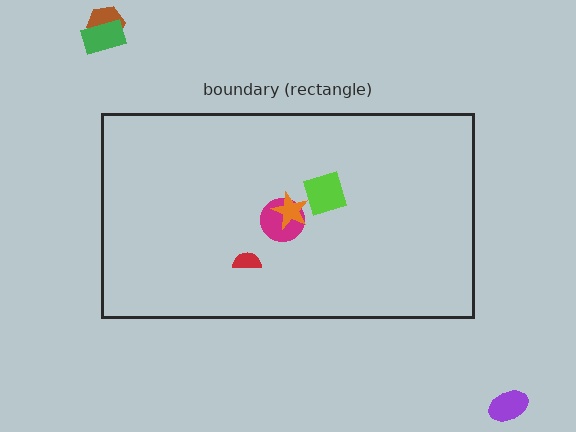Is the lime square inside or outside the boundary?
Inside.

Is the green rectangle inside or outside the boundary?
Outside.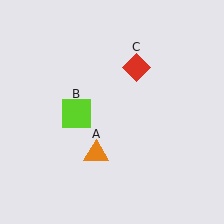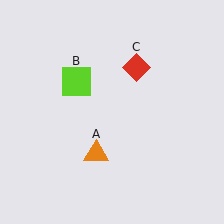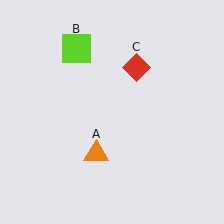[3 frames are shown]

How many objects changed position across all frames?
1 object changed position: lime square (object B).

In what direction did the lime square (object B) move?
The lime square (object B) moved up.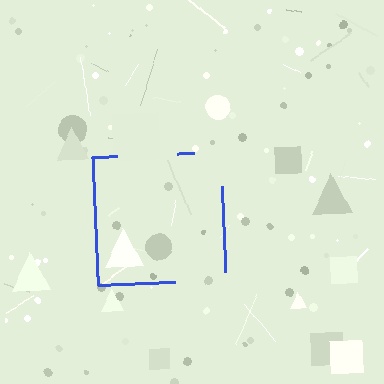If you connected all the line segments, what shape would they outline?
They would outline a square.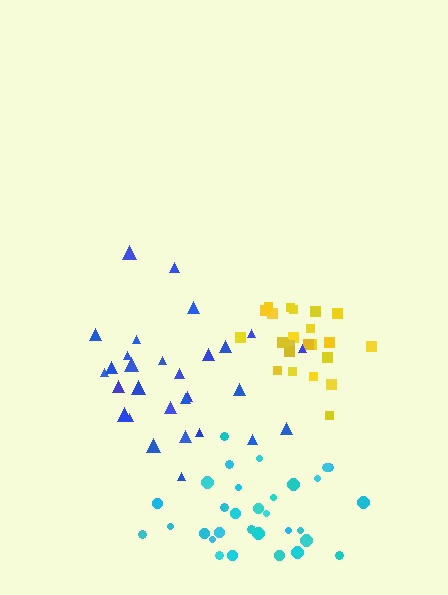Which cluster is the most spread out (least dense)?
Blue.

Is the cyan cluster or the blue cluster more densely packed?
Cyan.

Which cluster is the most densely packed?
Yellow.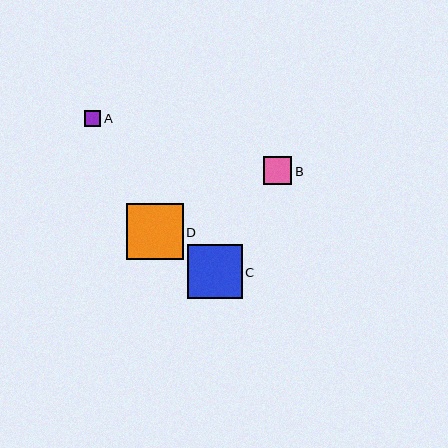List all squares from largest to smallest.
From largest to smallest: D, C, B, A.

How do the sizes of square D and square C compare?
Square D and square C are approximately the same size.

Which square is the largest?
Square D is the largest with a size of approximately 56 pixels.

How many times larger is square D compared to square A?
Square D is approximately 3.4 times the size of square A.